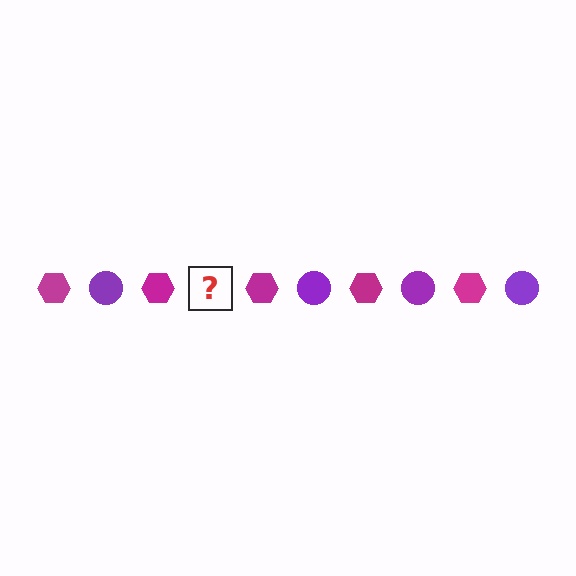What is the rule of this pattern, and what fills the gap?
The rule is that the pattern alternates between magenta hexagon and purple circle. The gap should be filled with a purple circle.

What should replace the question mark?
The question mark should be replaced with a purple circle.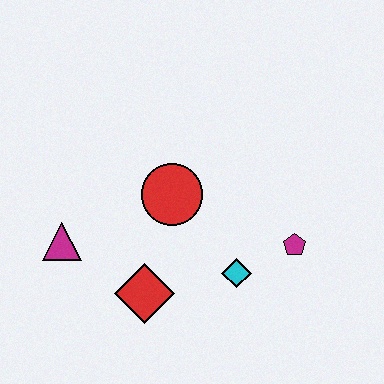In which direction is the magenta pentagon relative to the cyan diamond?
The magenta pentagon is to the right of the cyan diamond.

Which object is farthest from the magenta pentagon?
The magenta triangle is farthest from the magenta pentagon.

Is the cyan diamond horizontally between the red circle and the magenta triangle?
No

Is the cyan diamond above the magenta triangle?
No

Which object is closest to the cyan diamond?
The magenta pentagon is closest to the cyan diamond.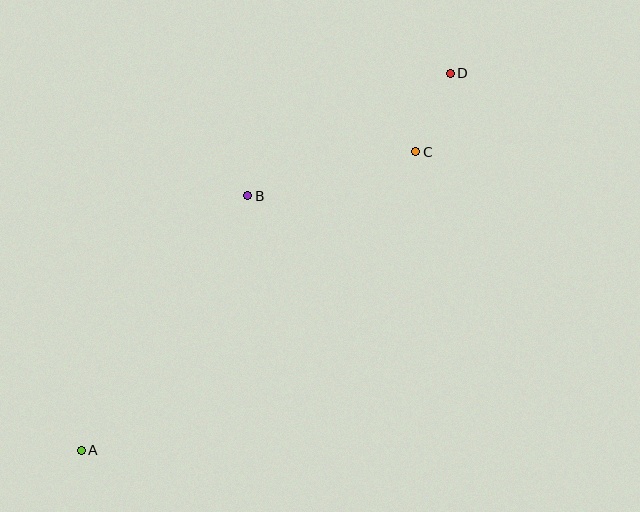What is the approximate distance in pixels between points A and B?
The distance between A and B is approximately 305 pixels.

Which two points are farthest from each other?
Points A and D are farthest from each other.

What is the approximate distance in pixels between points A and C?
The distance between A and C is approximately 449 pixels.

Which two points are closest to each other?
Points C and D are closest to each other.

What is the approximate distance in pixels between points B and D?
The distance between B and D is approximately 237 pixels.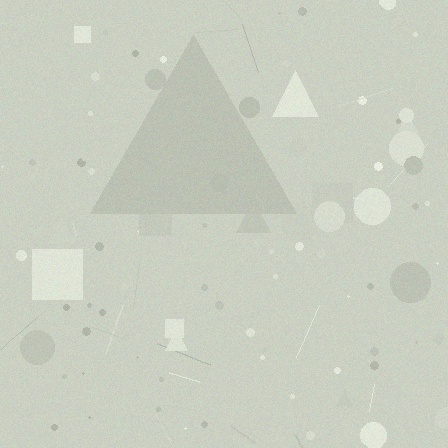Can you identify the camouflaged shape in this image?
The camouflaged shape is a triangle.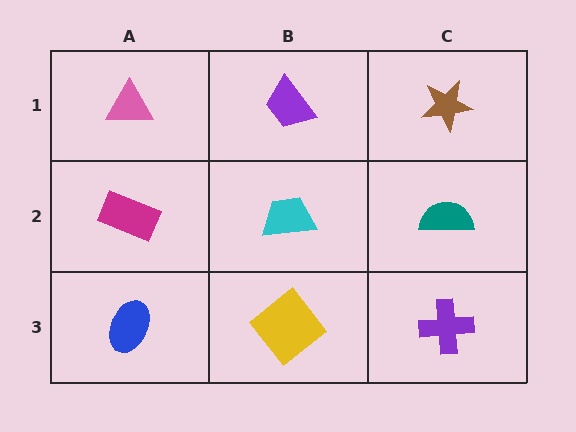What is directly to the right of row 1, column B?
A brown star.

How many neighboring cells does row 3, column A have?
2.